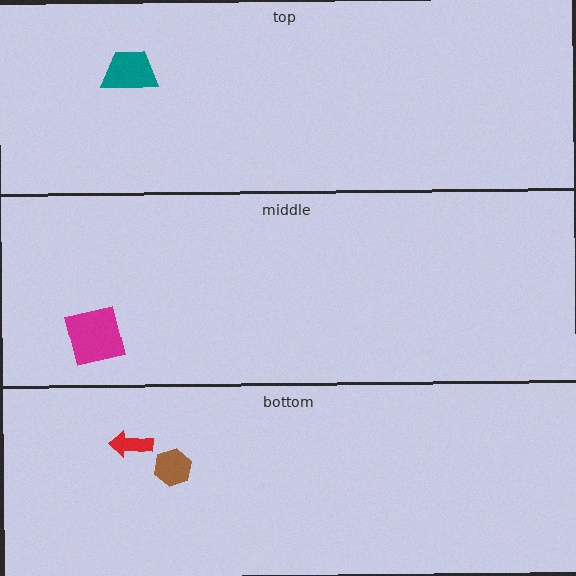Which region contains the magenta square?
The middle region.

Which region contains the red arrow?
The bottom region.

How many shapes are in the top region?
1.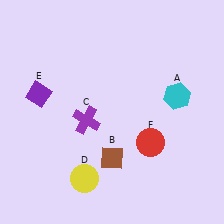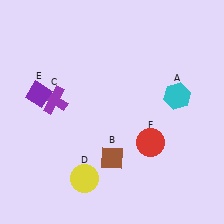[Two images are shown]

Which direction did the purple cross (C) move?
The purple cross (C) moved left.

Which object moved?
The purple cross (C) moved left.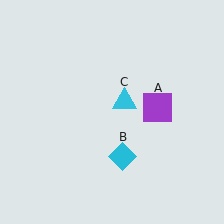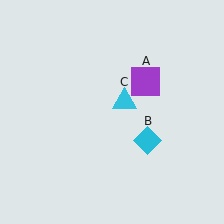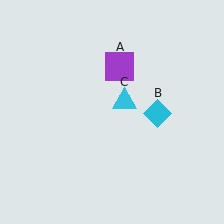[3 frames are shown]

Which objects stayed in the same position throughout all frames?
Cyan triangle (object C) remained stationary.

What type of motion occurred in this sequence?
The purple square (object A), cyan diamond (object B) rotated counterclockwise around the center of the scene.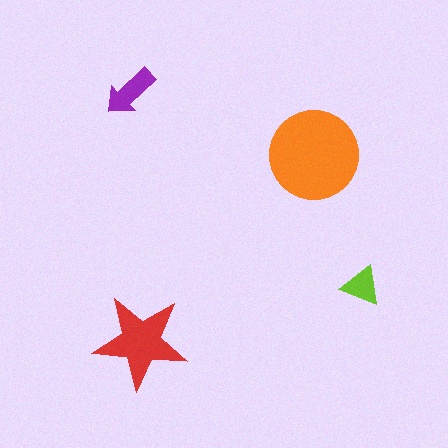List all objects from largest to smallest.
The orange circle, the red star, the purple arrow, the lime triangle.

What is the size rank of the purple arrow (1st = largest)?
3rd.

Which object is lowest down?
The red star is bottommost.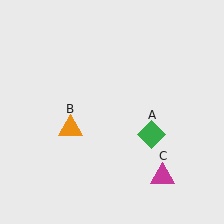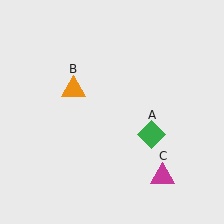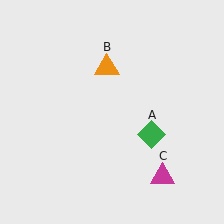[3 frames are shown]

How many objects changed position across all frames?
1 object changed position: orange triangle (object B).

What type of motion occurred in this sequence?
The orange triangle (object B) rotated clockwise around the center of the scene.